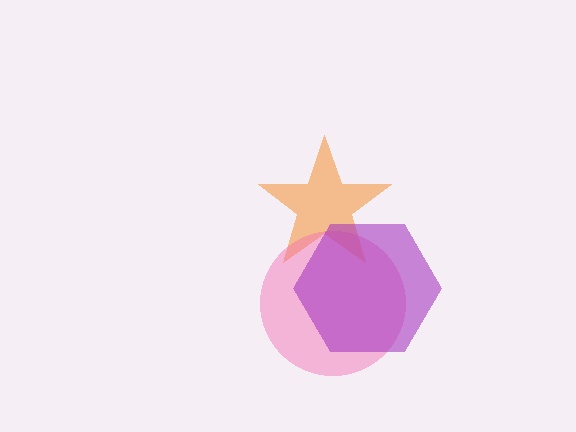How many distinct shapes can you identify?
There are 3 distinct shapes: an orange star, a pink circle, a purple hexagon.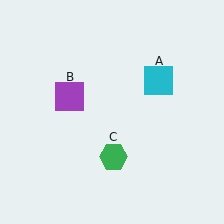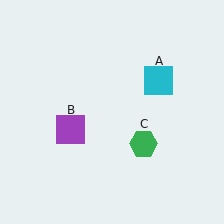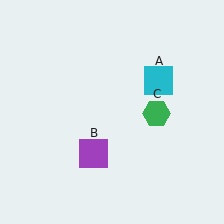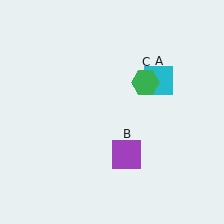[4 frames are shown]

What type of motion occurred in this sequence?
The purple square (object B), green hexagon (object C) rotated counterclockwise around the center of the scene.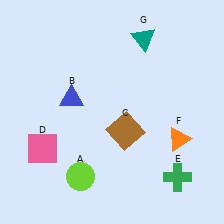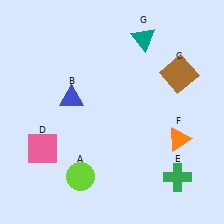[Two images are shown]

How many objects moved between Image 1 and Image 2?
1 object moved between the two images.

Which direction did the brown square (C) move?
The brown square (C) moved up.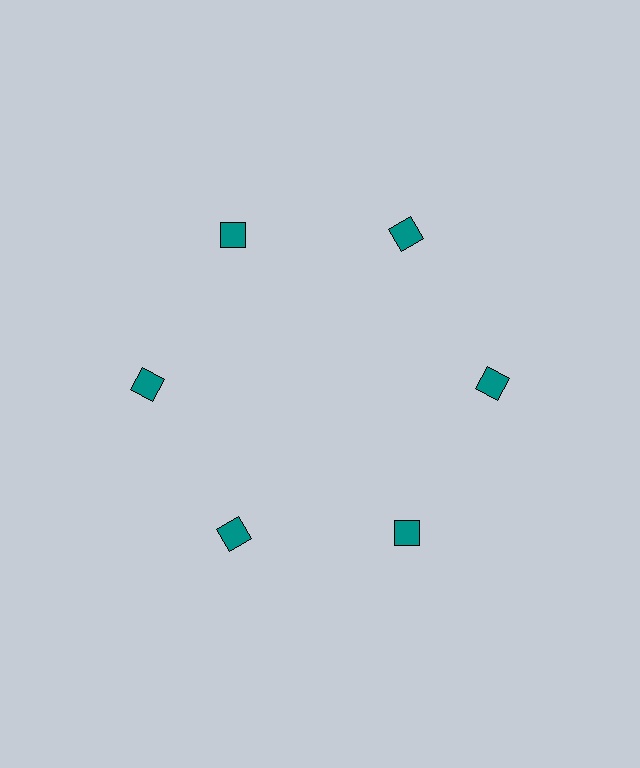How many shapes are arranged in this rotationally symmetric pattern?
There are 6 shapes, arranged in 6 groups of 1.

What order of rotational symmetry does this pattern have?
This pattern has 6-fold rotational symmetry.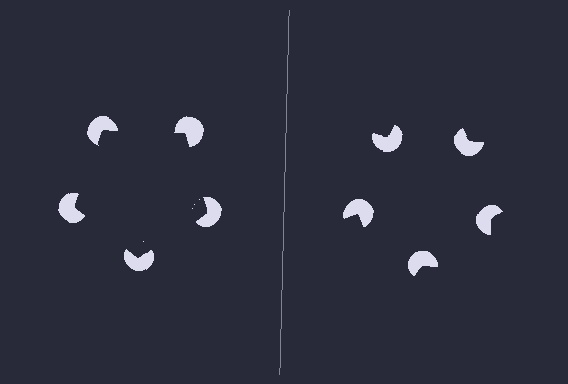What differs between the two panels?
The pac-man discs are positioned identically on both sides; only the wedge orientations differ. On the left they align to a pentagon; on the right they are misaligned.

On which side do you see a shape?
An illusory pentagon appears on the left side. On the right side the wedge cuts are rotated, so no coherent shape forms.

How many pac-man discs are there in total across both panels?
10 — 5 on each side.